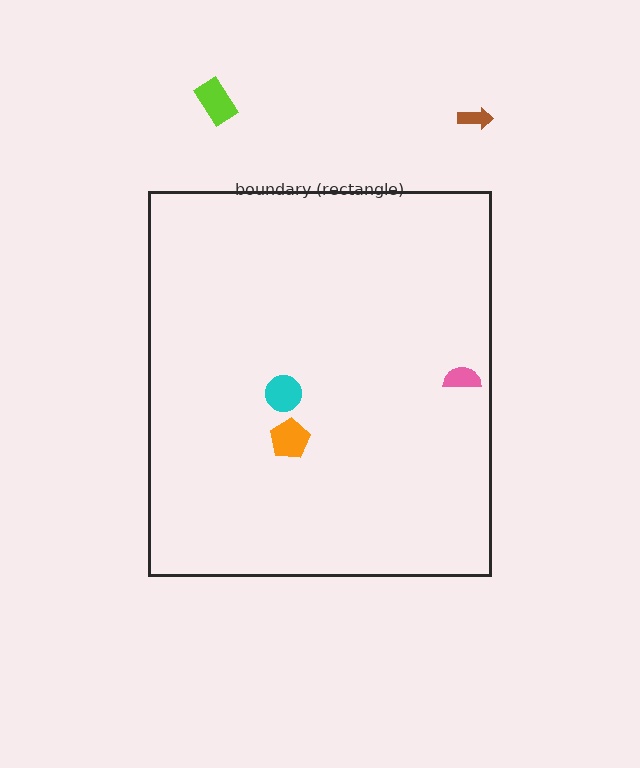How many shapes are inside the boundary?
3 inside, 2 outside.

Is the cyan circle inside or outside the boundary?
Inside.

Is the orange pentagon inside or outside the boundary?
Inside.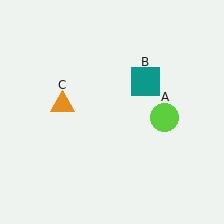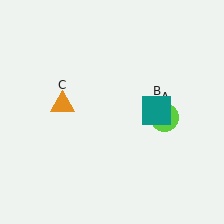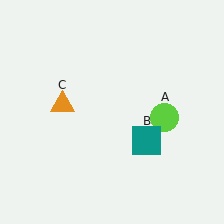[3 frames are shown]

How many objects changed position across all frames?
1 object changed position: teal square (object B).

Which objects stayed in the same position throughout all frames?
Lime circle (object A) and orange triangle (object C) remained stationary.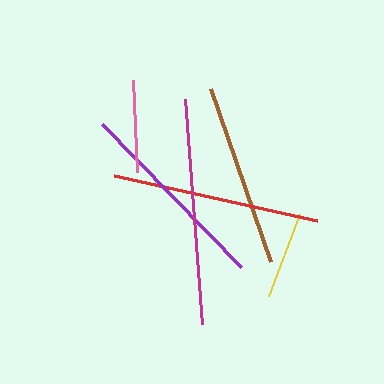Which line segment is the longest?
The magenta line is the longest at approximately 226 pixels.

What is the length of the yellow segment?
The yellow segment is approximately 88 pixels long.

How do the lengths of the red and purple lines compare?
The red and purple lines are approximately the same length.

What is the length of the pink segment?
The pink segment is approximately 92 pixels long.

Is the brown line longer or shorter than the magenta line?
The magenta line is longer than the brown line.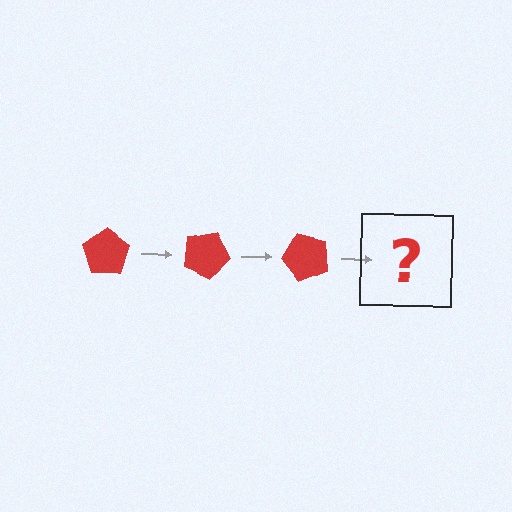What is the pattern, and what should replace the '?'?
The pattern is that the pentagon rotates 25 degrees each step. The '?' should be a red pentagon rotated 75 degrees.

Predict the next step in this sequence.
The next step is a red pentagon rotated 75 degrees.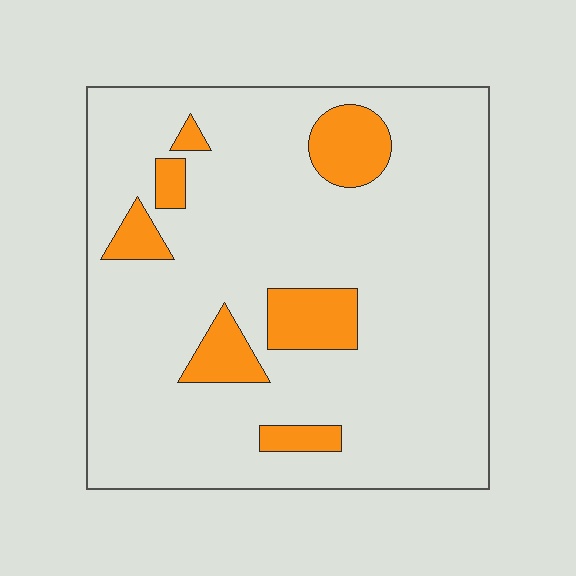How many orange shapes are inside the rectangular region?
7.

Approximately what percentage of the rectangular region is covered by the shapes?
Approximately 15%.